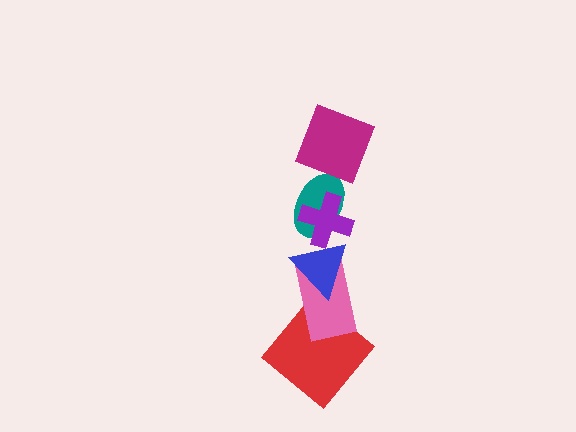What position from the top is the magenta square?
The magenta square is 1st from the top.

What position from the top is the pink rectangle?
The pink rectangle is 5th from the top.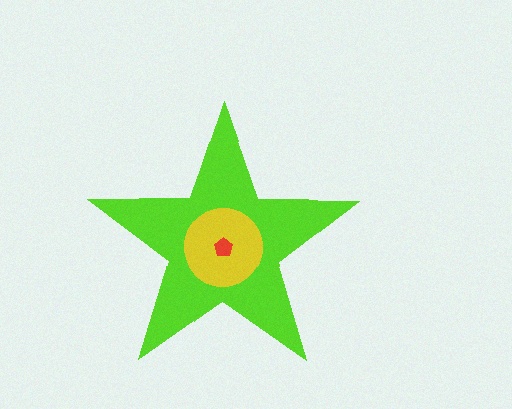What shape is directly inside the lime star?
The yellow circle.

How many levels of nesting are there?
3.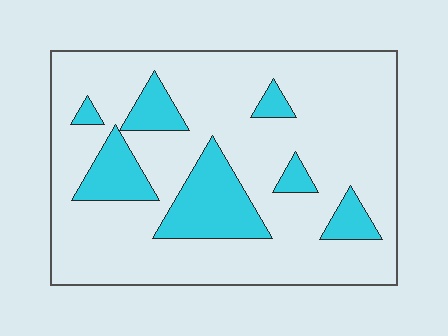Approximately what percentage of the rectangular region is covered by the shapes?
Approximately 20%.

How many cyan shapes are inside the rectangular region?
7.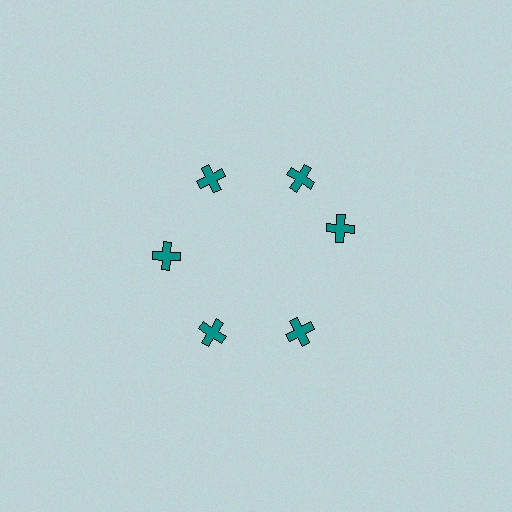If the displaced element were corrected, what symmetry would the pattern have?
It would have 6-fold rotational symmetry — the pattern would map onto itself every 60 degrees.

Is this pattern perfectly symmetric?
No. The 6 teal crosses are arranged in a ring, but one element near the 3 o'clock position is rotated out of alignment along the ring, breaking the 6-fold rotational symmetry.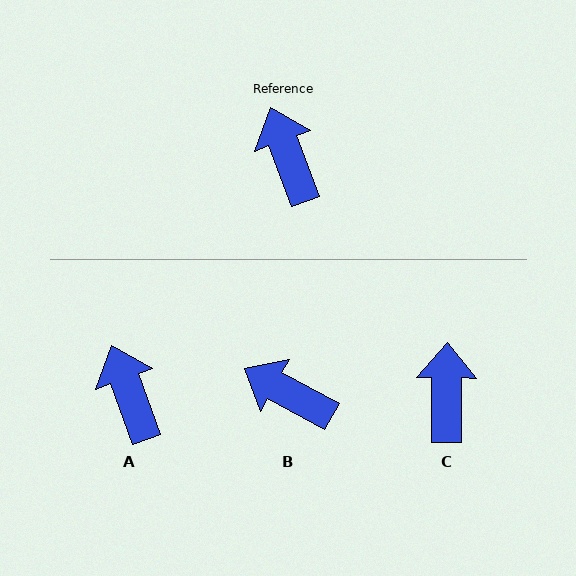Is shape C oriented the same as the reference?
No, it is off by about 21 degrees.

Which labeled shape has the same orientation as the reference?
A.